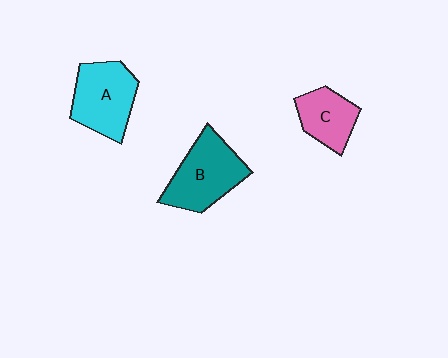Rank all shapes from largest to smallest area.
From largest to smallest: B (teal), A (cyan), C (pink).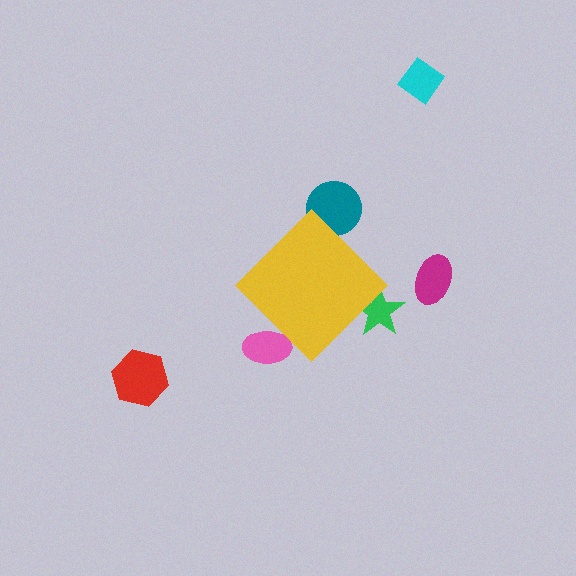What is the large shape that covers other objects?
A yellow diamond.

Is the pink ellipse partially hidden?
Yes, the pink ellipse is partially hidden behind the yellow diamond.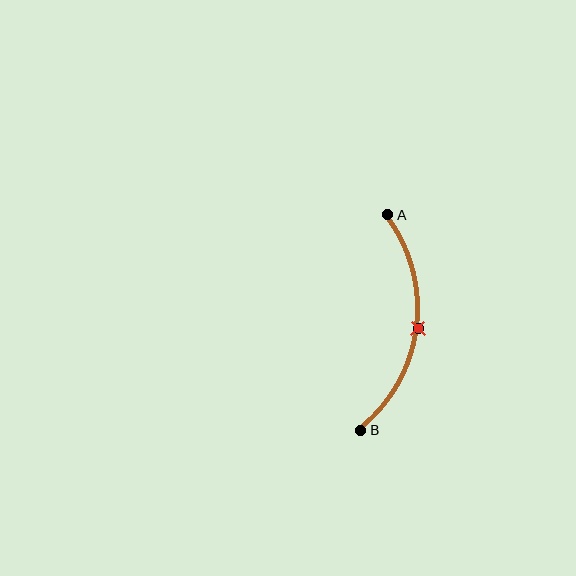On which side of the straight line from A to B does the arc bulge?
The arc bulges to the right of the straight line connecting A and B.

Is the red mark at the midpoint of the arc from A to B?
Yes. The red mark lies on the arc at equal arc-length from both A and B — it is the arc midpoint.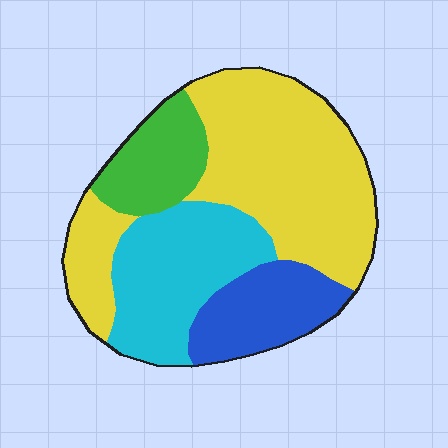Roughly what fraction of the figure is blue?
Blue takes up about one sixth (1/6) of the figure.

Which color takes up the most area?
Yellow, at roughly 45%.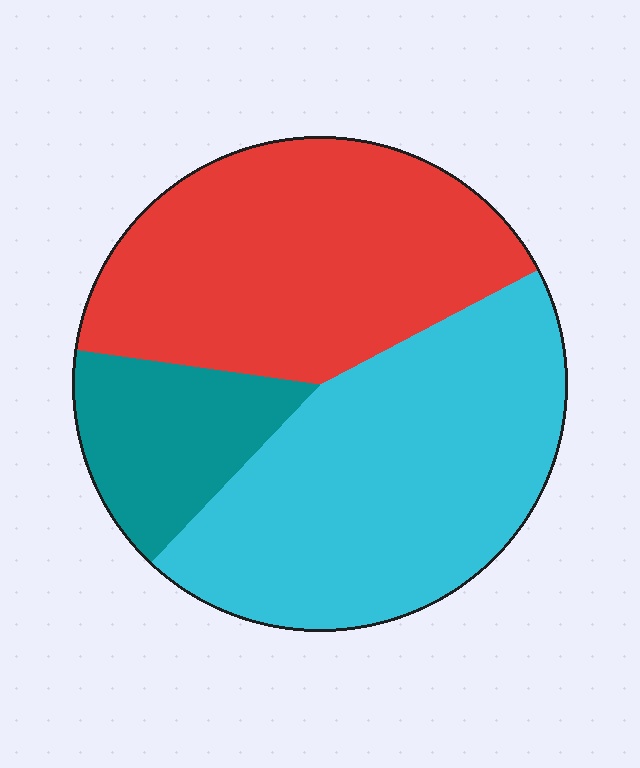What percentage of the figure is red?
Red covers roughly 40% of the figure.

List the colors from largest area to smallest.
From largest to smallest: cyan, red, teal.